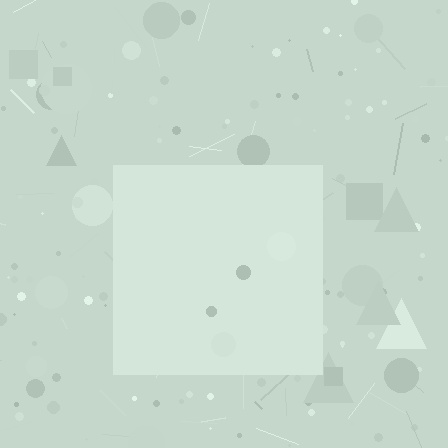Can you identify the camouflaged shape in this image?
The camouflaged shape is a square.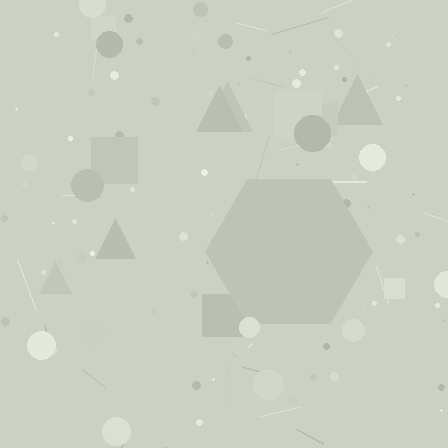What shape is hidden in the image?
A hexagon is hidden in the image.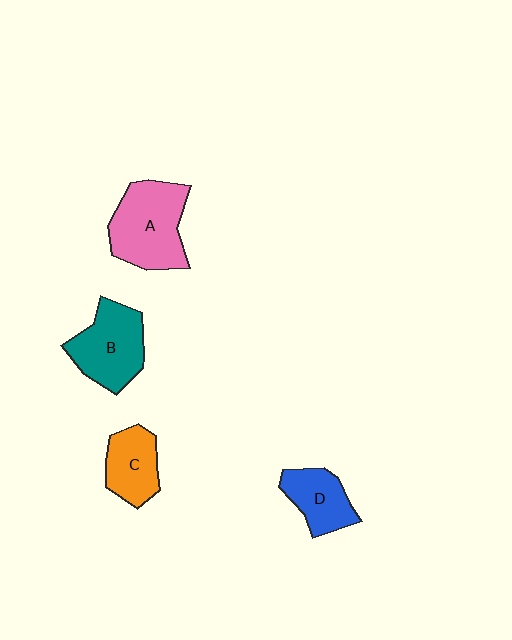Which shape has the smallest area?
Shape D (blue).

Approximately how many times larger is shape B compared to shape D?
Approximately 1.4 times.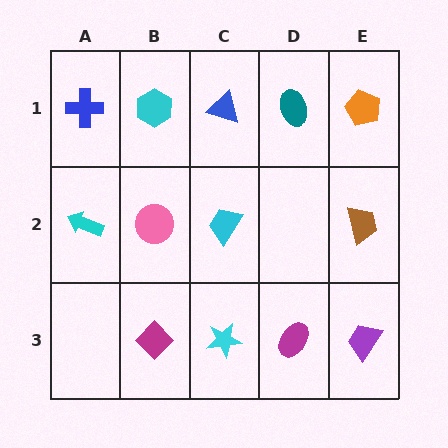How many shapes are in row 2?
4 shapes.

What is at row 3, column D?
A magenta ellipse.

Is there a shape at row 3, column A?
No, that cell is empty.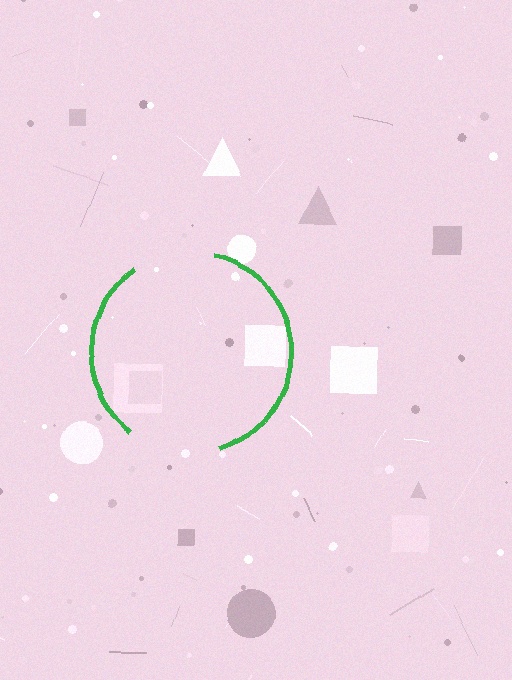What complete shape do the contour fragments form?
The contour fragments form a circle.